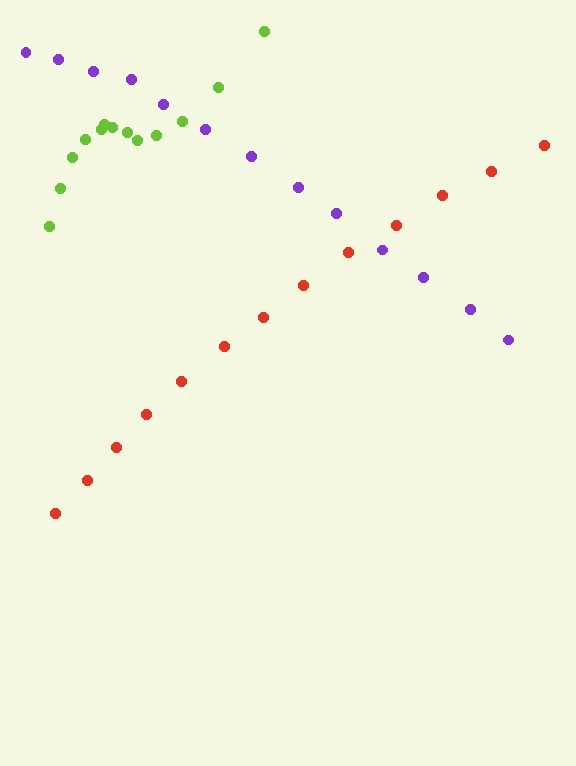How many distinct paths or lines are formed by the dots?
There are 3 distinct paths.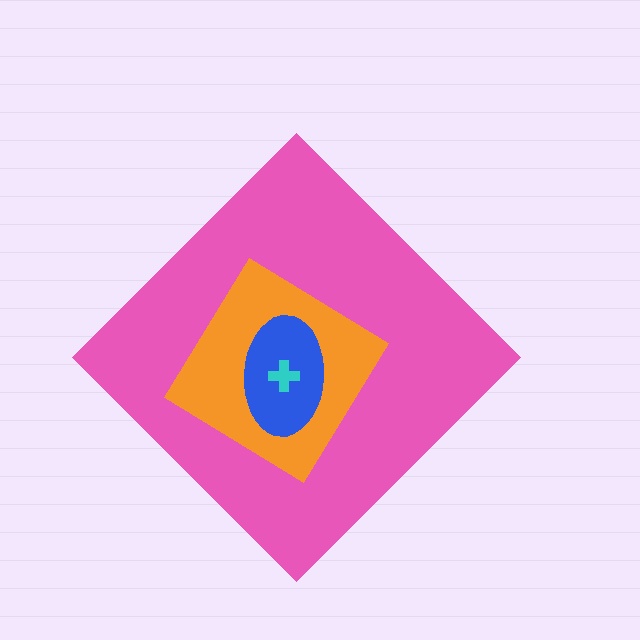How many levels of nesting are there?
4.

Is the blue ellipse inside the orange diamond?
Yes.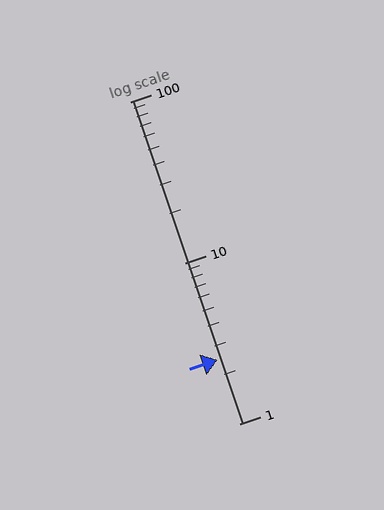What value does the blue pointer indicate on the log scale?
The pointer indicates approximately 2.5.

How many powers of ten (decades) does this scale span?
The scale spans 2 decades, from 1 to 100.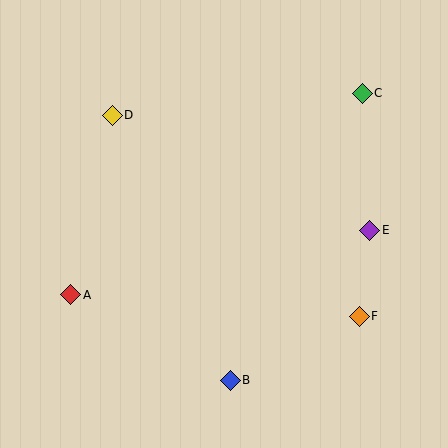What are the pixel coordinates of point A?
Point A is at (71, 295).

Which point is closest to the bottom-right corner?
Point F is closest to the bottom-right corner.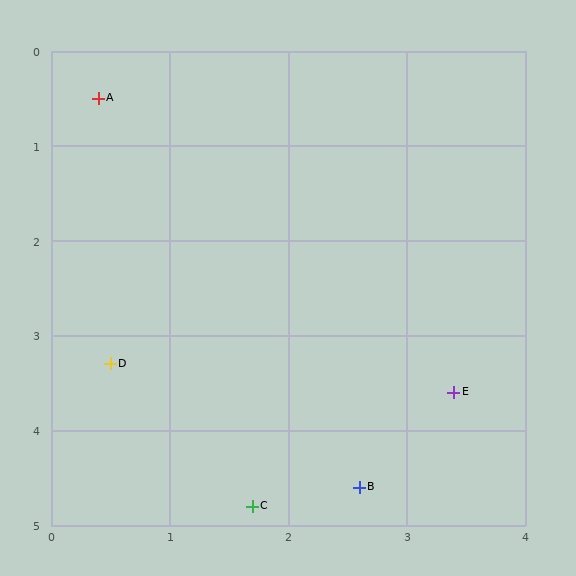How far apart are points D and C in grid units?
Points D and C are about 1.9 grid units apart.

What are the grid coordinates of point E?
Point E is at approximately (3.4, 3.6).